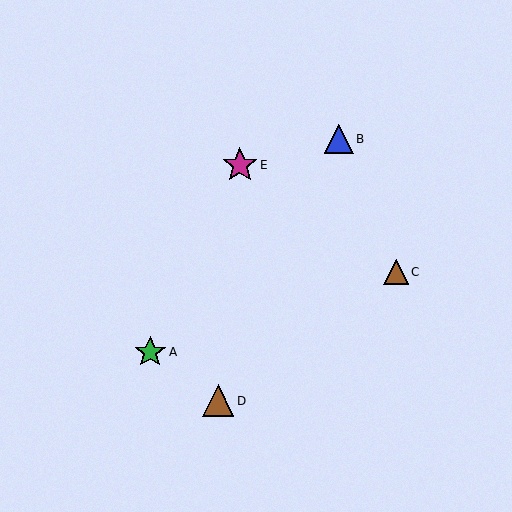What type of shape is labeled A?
Shape A is a green star.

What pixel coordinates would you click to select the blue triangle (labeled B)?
Click at (339, 139) to select the blue triangle B.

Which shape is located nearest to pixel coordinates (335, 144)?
The blue triangle (labeled B) at (339, 139) is nearest to that location.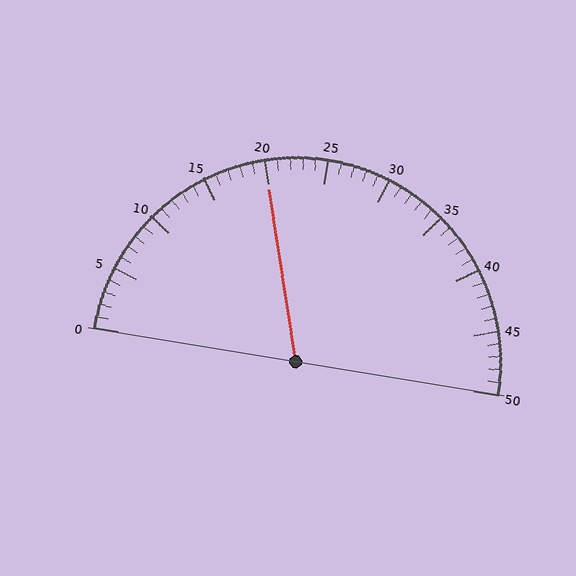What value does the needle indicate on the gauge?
The needle indicates approximately 20.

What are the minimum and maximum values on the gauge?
The gauge ranges from 0 to 50.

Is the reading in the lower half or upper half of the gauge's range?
The reading is in the lower half of the range (0 to 50).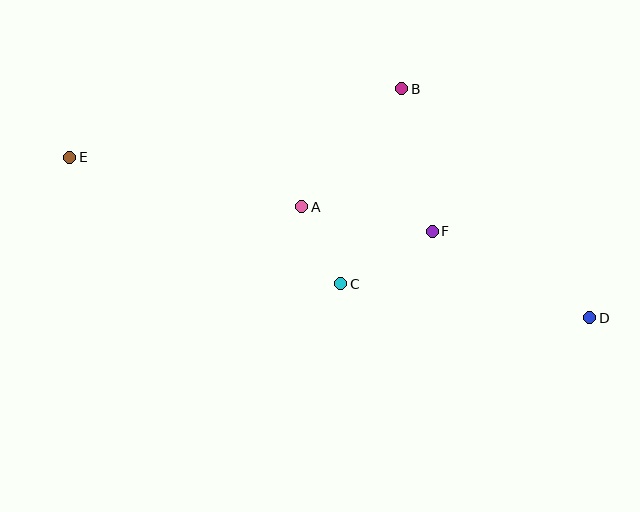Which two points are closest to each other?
Points A and C are closest to each other.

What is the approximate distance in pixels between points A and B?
The distance between A and B is approximately 155 pixels.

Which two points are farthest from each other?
Points D and E are farthest from each other.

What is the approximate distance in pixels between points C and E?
The distance between C and E is approximately 299 pixels.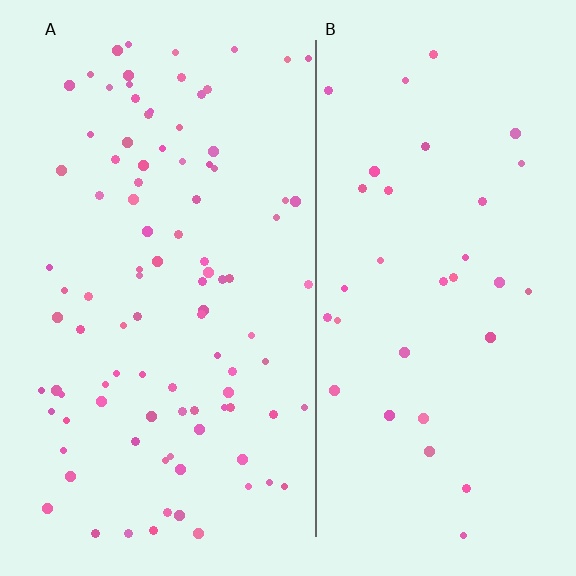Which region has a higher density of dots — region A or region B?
A (the left).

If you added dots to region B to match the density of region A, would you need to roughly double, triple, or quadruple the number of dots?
Approximately triple.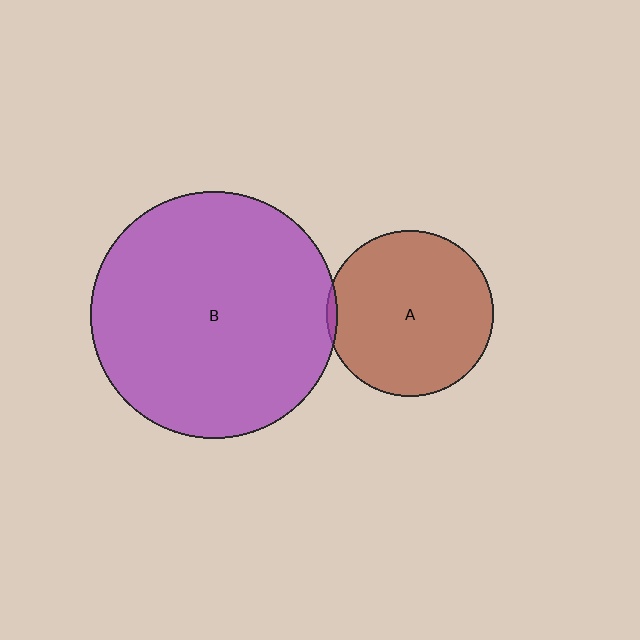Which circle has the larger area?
Circle B (purple).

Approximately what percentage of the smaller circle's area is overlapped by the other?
Approximately 5%.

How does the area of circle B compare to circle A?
Approximately 2.2 times.